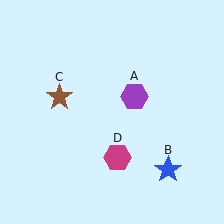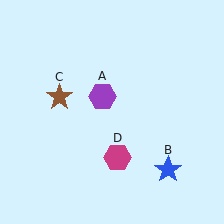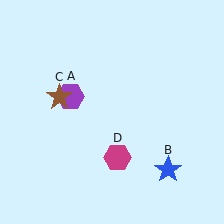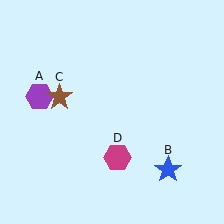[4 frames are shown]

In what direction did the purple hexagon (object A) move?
The purple hexagon (object A) moved left.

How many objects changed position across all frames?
1 object changed position: purple hexagon (object A).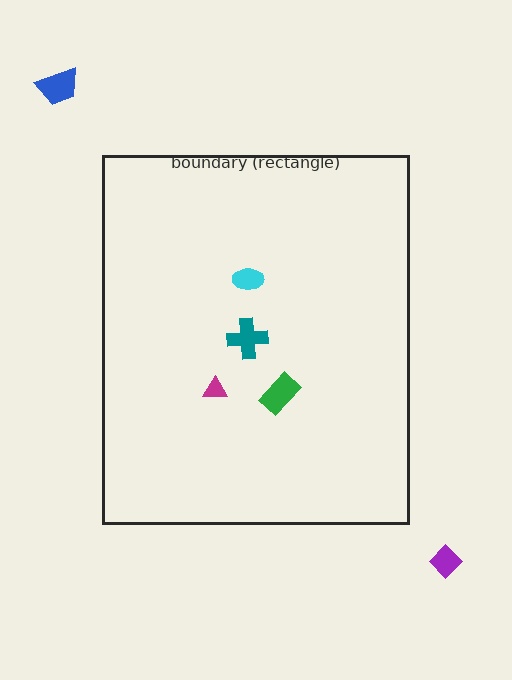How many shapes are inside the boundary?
4 inside, 2 outside.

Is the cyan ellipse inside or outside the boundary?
Inside.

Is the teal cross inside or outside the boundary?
Inside.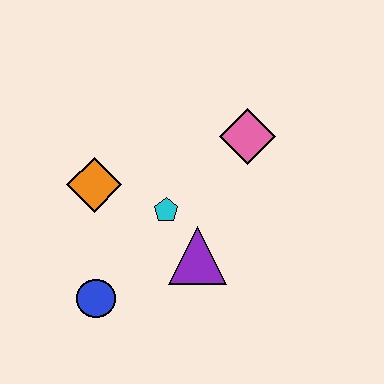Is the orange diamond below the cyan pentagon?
No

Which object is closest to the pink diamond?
The cyan pentagon is closest to the pink diamond.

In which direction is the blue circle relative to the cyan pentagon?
The blue circle is below the cyan pentagon.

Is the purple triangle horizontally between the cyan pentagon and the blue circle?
No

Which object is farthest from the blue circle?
The pink diamond is farthest from the blue circle.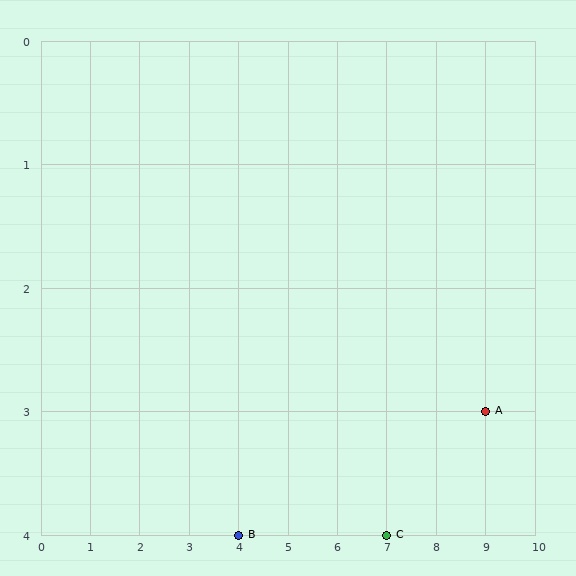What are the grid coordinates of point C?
Point C is at grid coordinates (7, 4).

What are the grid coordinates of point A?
Point A is at grid coordinates (9, 3).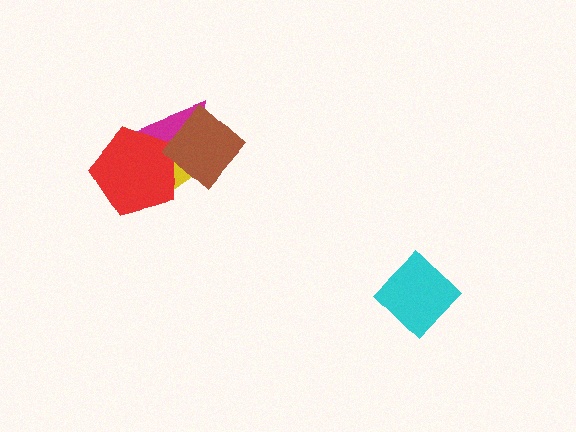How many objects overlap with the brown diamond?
2 objects overlap with the brown diamond.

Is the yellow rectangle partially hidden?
Yes, it is partially covered by another shape.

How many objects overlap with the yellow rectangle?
3 objects overlap with the yellow rectangle.